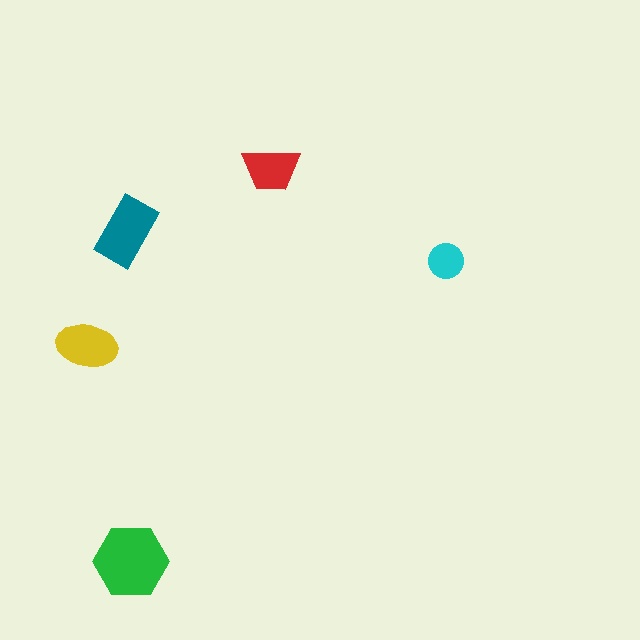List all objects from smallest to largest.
The cyan circle, the red trapezoid, the yellow ellipse, the teal rectangle, the green hexagon.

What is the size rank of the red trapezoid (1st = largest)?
4th.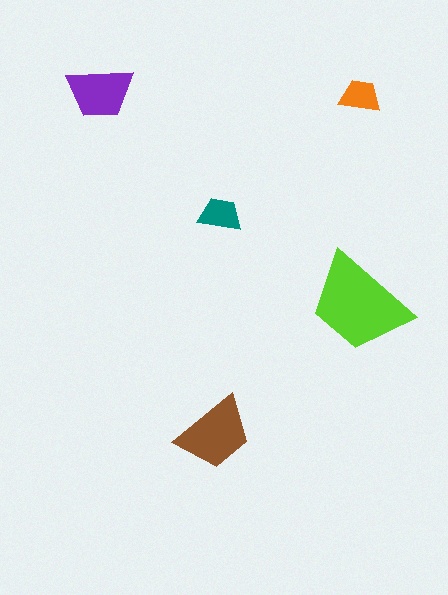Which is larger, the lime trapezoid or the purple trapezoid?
The lime one.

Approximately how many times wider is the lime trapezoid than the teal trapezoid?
About 2.5 times wider.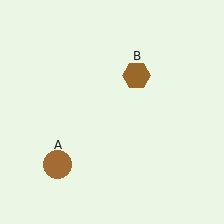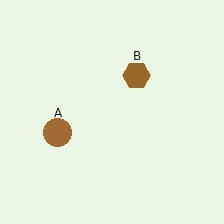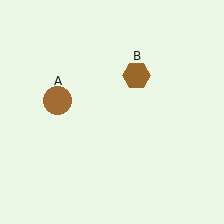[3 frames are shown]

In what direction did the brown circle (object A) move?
The brown circle (object A) moved up.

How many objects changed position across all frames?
1 object changed position: brown circle (object A).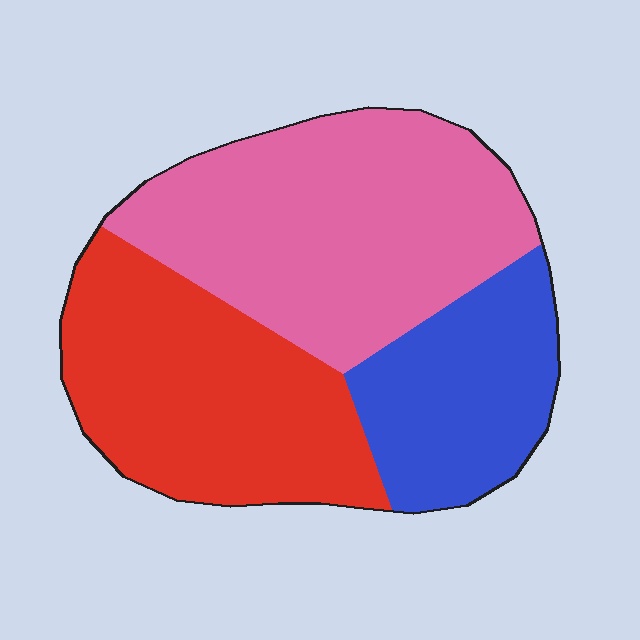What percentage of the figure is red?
Red covers about 35% of the figure.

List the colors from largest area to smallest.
From largest to smallest: pink, red, blue.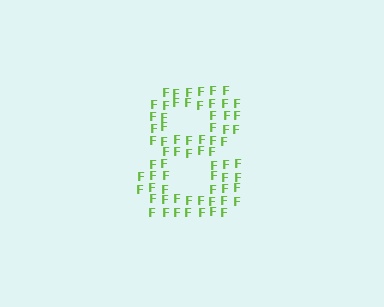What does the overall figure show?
The overall figure shows the digit 8.